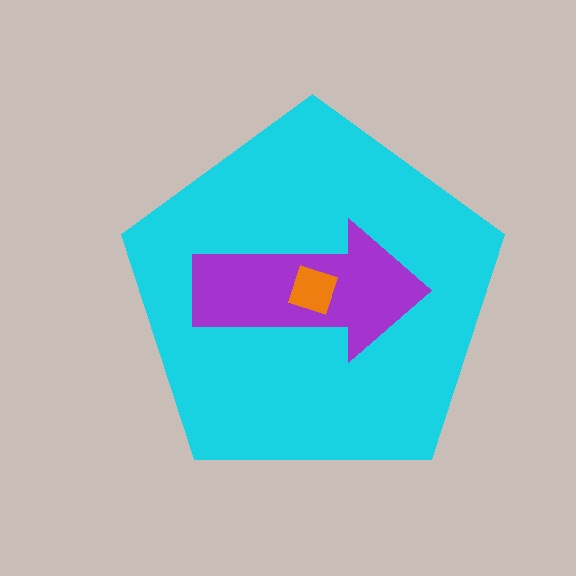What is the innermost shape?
The orange square.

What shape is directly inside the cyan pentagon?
The purple arrow.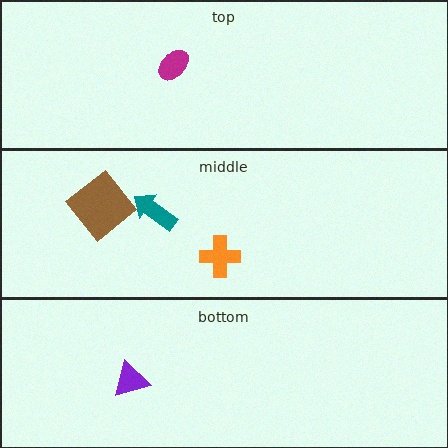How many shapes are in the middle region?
3.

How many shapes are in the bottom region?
1.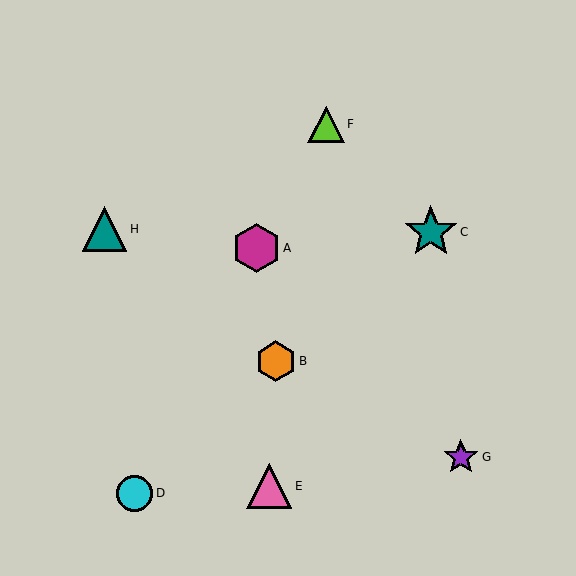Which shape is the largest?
The teal star (labeled C) is the largest.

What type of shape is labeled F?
Shape F is a lime triangle.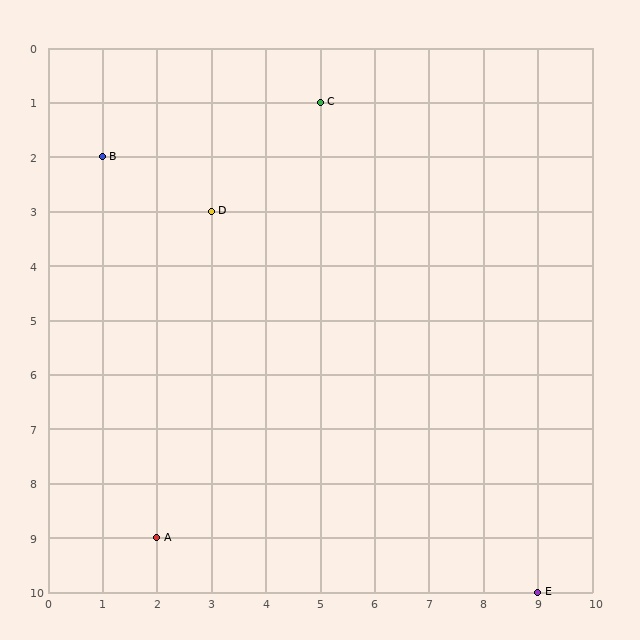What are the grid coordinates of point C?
Point C is at grid coordinates (5, 1).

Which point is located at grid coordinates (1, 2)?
Point B is at (1, 2).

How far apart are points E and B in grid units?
Points E and B are 8 columns and 8 rows apart (about 11.3 grid units diagonally).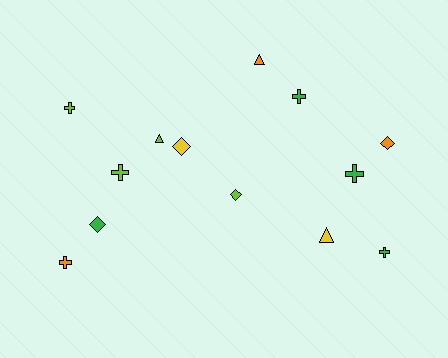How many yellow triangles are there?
There is 1 yellow triangle.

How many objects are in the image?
There are 13 objects.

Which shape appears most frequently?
Cross, with 6 objects.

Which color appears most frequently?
Lime, with 4 objects.